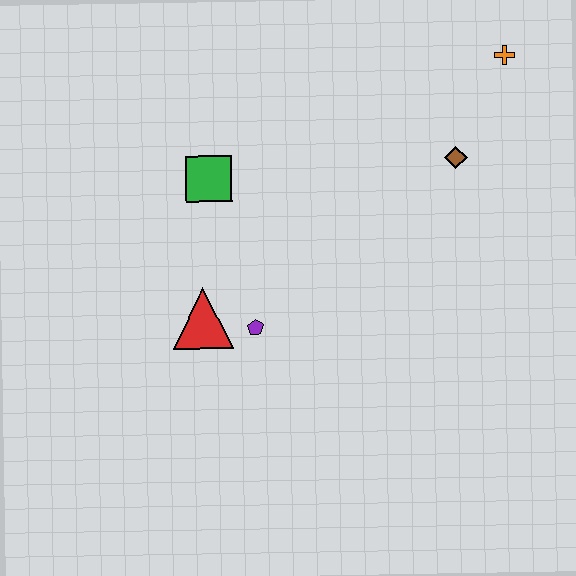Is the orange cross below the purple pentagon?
No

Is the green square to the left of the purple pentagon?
Yes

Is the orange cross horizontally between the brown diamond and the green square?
No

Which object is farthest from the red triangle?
The orange cross is farthest from the red triangle.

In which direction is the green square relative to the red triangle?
The green square is above the red triangle.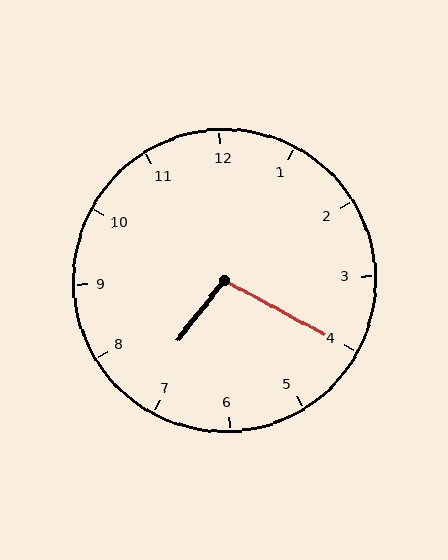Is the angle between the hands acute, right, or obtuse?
It is obtuse.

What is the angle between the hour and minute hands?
Approximately 100 degrees.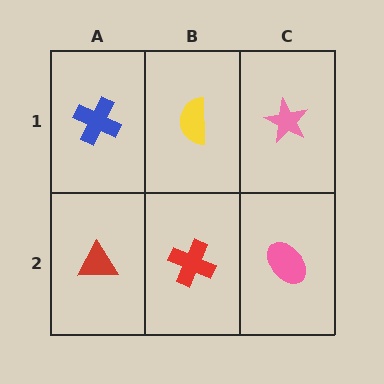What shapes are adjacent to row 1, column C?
A pink ellipse (row 2, column C), a yellow semicircle (row 1, column B).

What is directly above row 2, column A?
A blue cross.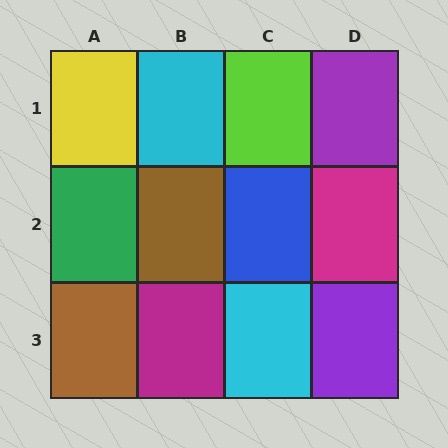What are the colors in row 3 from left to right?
Brown, magenta, cyan, purple.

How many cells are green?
1 cell is green.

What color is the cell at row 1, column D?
Purple.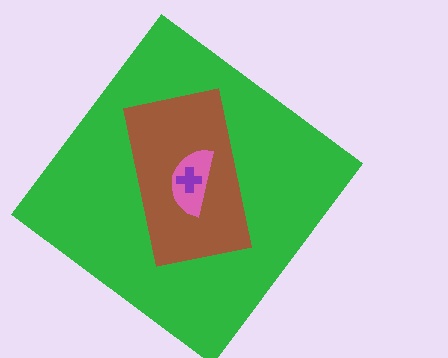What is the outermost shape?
The green diamond.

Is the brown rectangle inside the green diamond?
Yes.